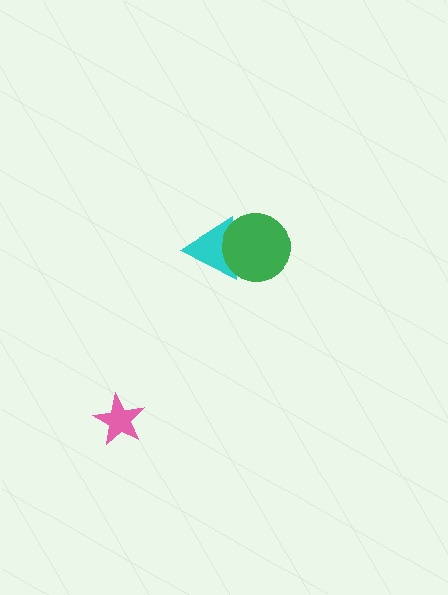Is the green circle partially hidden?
No, no other shape covers it.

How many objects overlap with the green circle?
1 object overlaps with the green circle.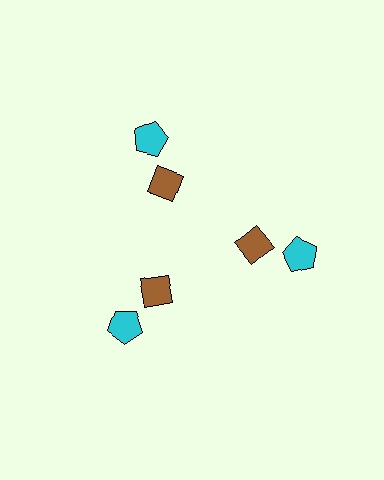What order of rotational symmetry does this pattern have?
This pattern has 3-fold rotational symmetry.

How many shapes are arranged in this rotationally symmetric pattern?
There are 6 shapes, arranged in 3 groups of 2.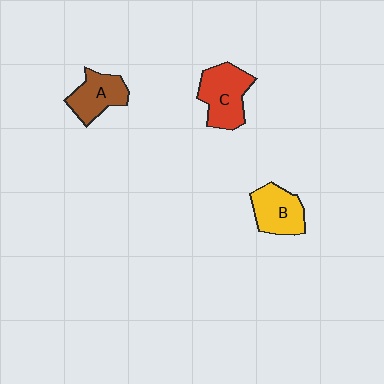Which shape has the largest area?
Shape C (red).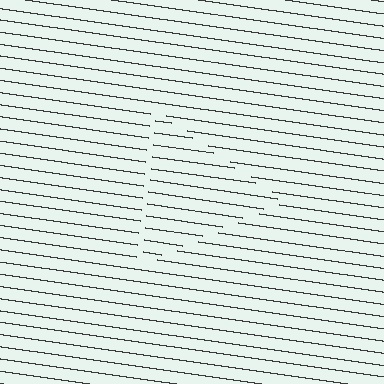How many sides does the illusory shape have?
3 sides — the line-ends trace a triangle.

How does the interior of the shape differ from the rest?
The interior of the shape contains the same grating, shifted by half a period — the contour is defined by the phase discontinuity where line-ends from the inner and outer gratings abut.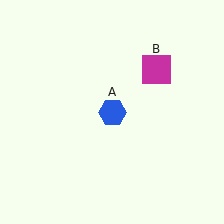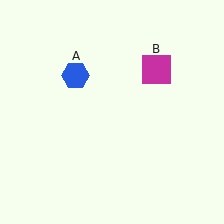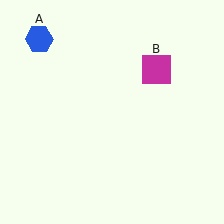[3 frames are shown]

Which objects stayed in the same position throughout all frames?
Magenta square (object B) remained stationary.